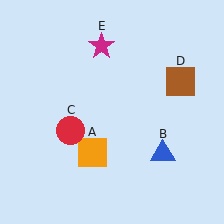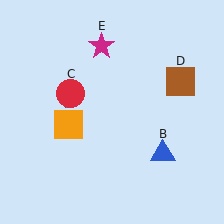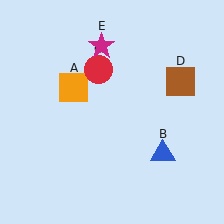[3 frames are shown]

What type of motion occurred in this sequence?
The orange square (object A), red circle (object C) rotated clockwise around the center of the scene.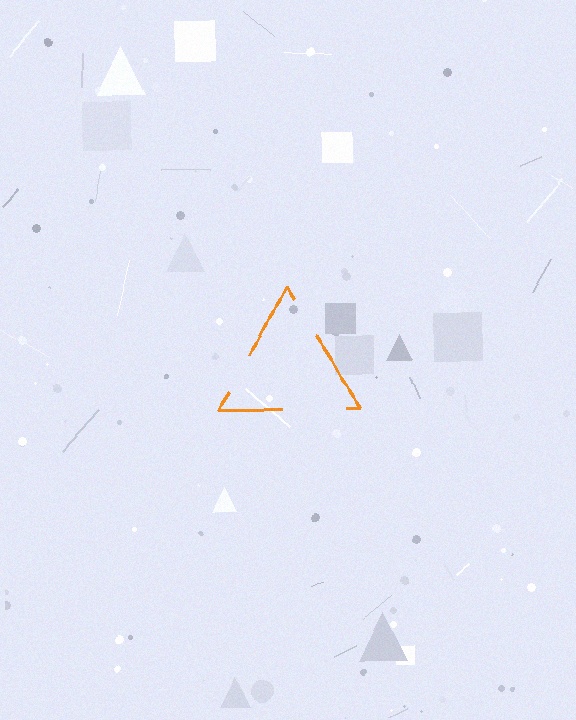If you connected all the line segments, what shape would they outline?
They would outline a triangle.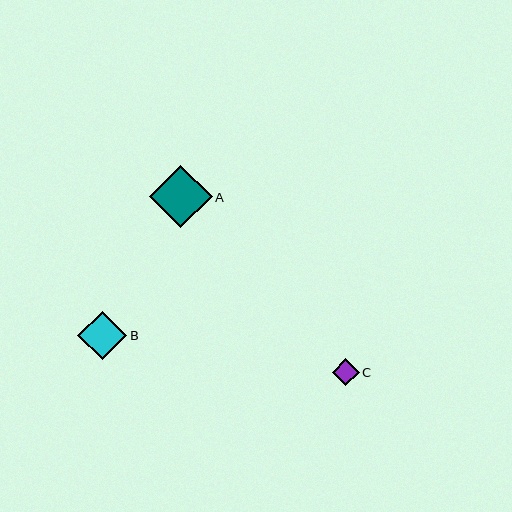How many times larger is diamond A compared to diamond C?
Diamond A is approximately 2.4 times the size of diamond C.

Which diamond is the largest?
Diamond A is the largest with a size of approximately 63 pixels.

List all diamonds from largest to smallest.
From largest to smallest: A, B, C.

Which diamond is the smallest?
Diamond C is the smallest with a size of approximately 26 pixels.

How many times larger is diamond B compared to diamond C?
Diamond B is approximately 1.9 times the size of diamond C.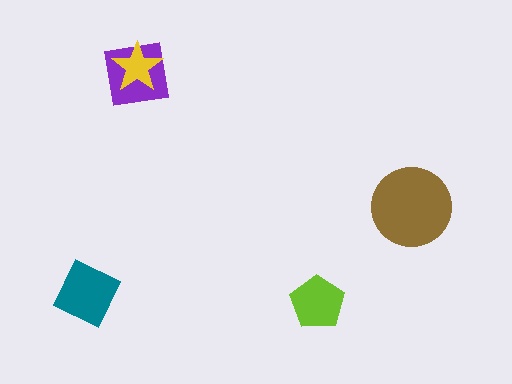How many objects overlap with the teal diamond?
0 objects overlap with the teal diamond.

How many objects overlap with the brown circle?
0 objects overlap with the brown circle.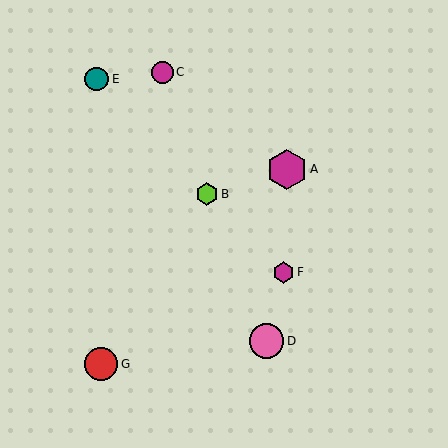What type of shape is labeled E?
Shape E is a teal circle.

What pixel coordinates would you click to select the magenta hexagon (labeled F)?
Click at (284, 272) to select the magenta hexagon F.